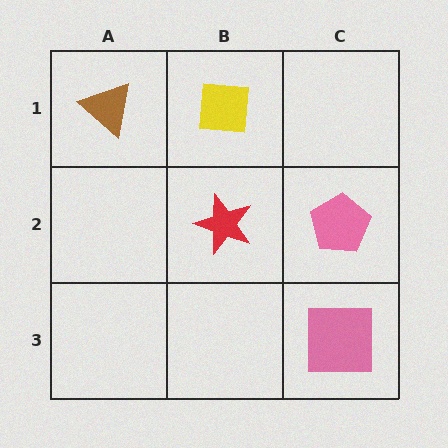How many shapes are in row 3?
1 shape.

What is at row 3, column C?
A pink square.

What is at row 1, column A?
A brown triangle.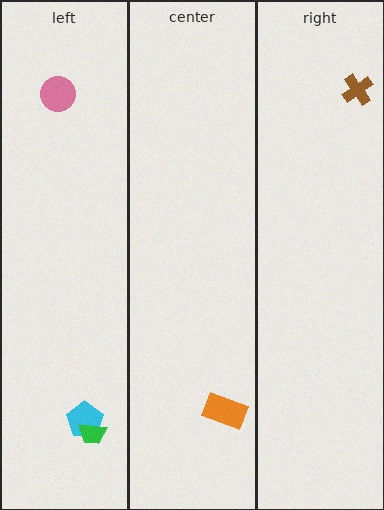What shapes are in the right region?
The brown cross.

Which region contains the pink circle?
The left region.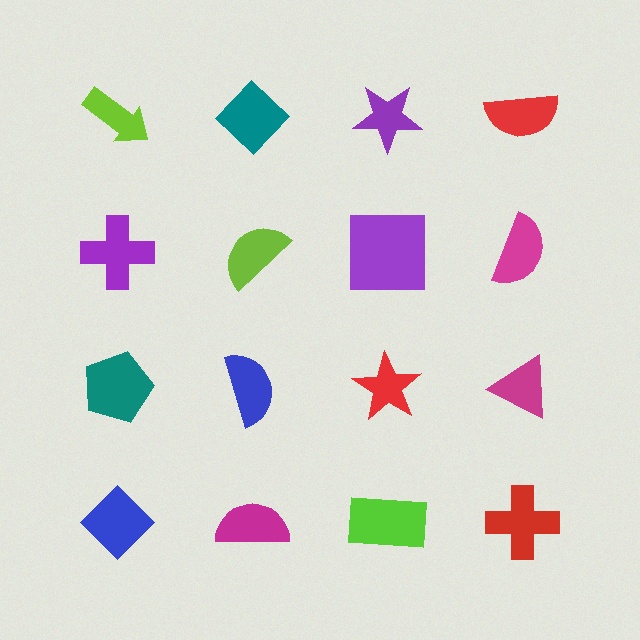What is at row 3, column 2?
A blue semicircle.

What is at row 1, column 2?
A teal diamond.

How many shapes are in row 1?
4 shapes.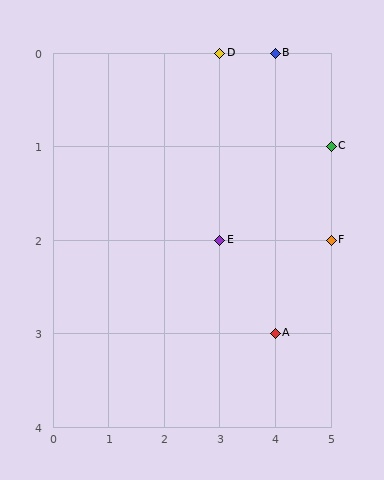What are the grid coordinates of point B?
Point B is at grid coordinates (4, 0).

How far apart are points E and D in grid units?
Points E and D are 2 rows apart.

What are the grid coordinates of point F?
Point F is at grid coordinates (5, 2).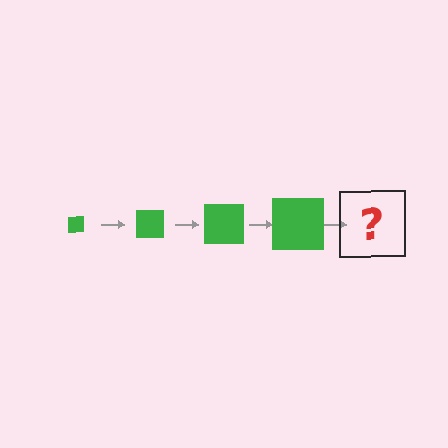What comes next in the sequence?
The next element should be a green square, larger than the previous one.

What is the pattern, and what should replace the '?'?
The pattern is that the square gets progressively larger each step. The '?' should be a green square, larger than the previous one.